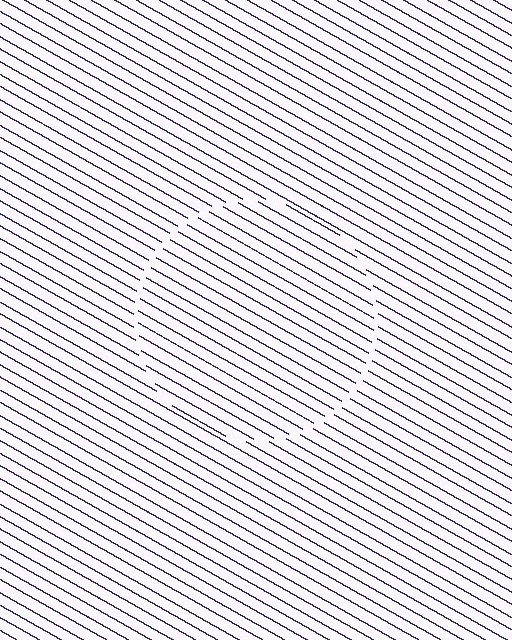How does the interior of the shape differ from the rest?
The interior of the shape contains the same grating, shifted by half a period — the contour is defined by the phase discontinuity where line-ends from the inner and outer gratings abut.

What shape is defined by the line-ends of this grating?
An illusory circle. The interior of the shape contains the same grating, shifted by half a period — the contour is defined by the phase discontinuity where line-ends from the inner and outer gratings abut.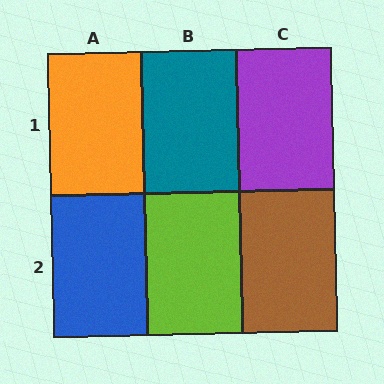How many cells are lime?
1 cell is lime.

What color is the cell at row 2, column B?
Lime.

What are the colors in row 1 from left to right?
Orange, teal, purple.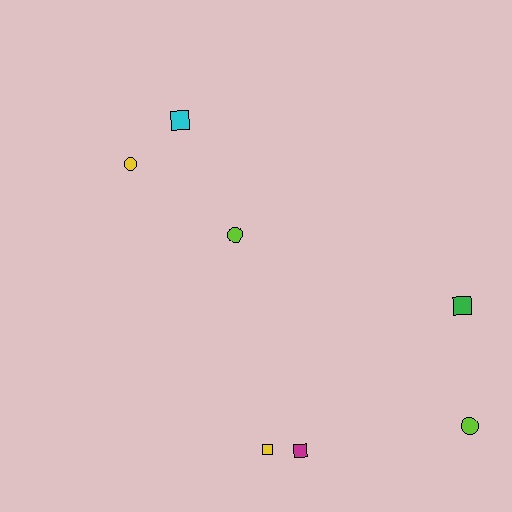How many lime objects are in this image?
There are 2 lime objects.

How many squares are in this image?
There are 4 squares.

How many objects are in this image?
There are 7 objects.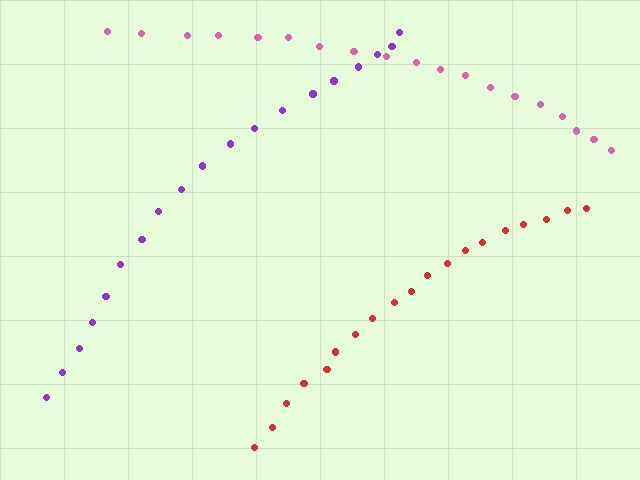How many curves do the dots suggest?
There are 3 distinct paths.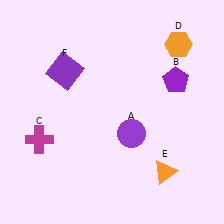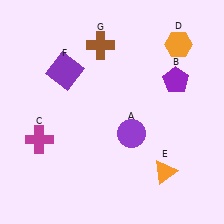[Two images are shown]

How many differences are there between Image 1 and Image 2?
There is 1 difference between the two images.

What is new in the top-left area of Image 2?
A brown cross (G) was added in the top-left area of Image 2.